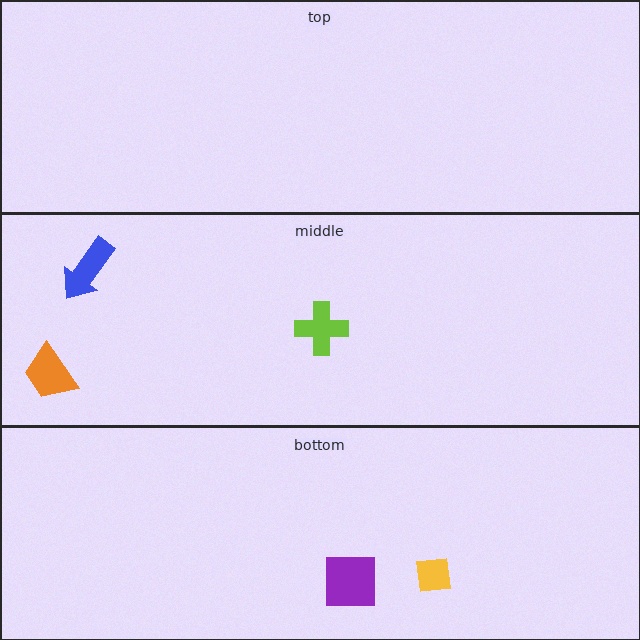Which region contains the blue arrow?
The middle region.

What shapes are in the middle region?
The lime cross, the blue arrow, the orange trapezoid.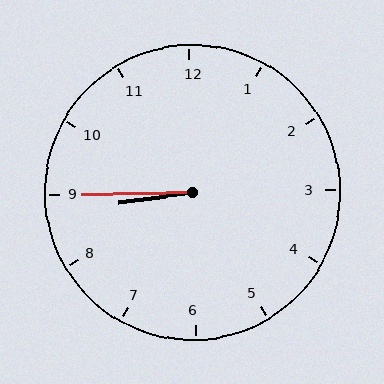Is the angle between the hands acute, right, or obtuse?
It is acute.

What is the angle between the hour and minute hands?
Approximately 8 degrees.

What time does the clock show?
8:45.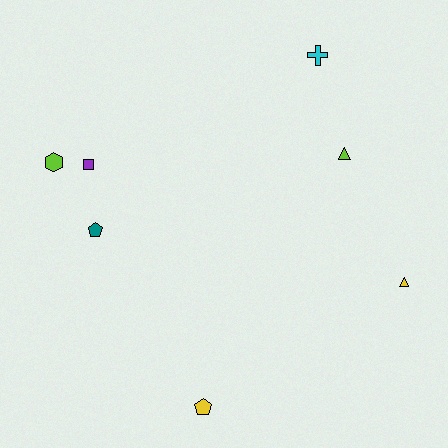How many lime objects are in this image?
There are 2 lime objects.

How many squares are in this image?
There is 1 square.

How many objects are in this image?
There are 7 objects.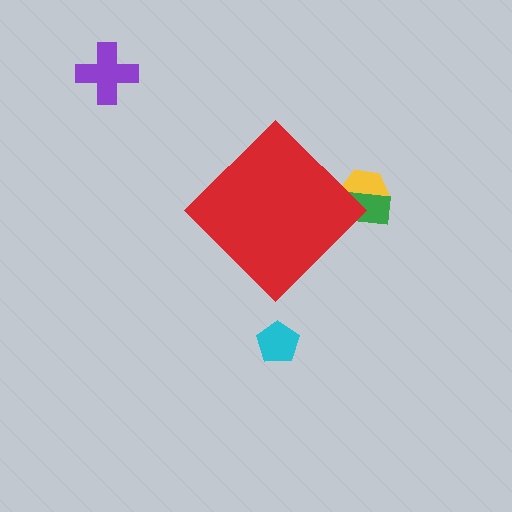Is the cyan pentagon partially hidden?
No, the cyan pentagon is fully visible.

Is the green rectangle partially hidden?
Yes, the green rectangle is partially hidden behind the red diamond.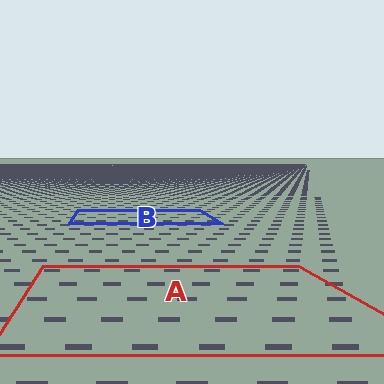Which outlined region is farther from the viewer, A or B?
Region B is farther from the viewer — the texture elements inside it appear smaller and more densely packed.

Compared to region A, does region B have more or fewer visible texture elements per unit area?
Region B has more texture elements per unit area — they are packed more densely because it is farther away.